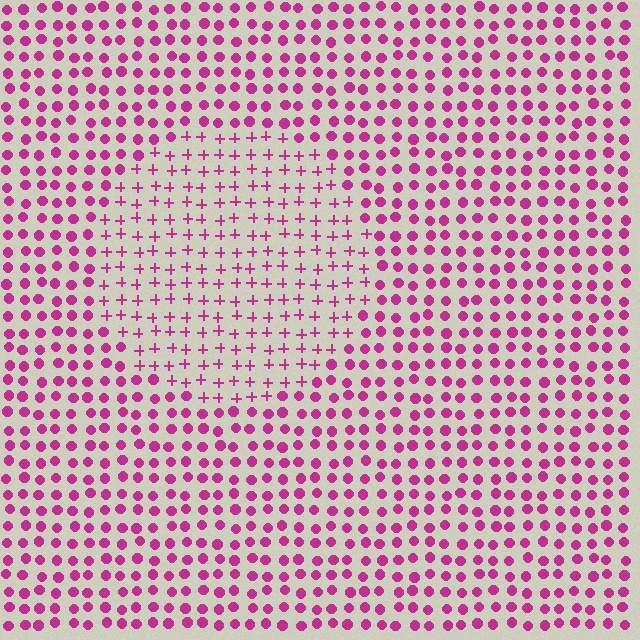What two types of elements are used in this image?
The image uses plus signs inside the circle region and circles outside it.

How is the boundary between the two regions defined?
The boundary is defined by a change in element shape: plus signs inside vs. circles outside. All elements share the same color and spacing.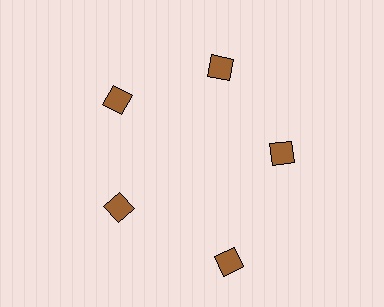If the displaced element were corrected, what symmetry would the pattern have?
It would have 5-fold rotational symmetry — the pattern would map onto itself every 72 degrees.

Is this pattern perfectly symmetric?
No. The 5 brown diamonds are arranged in a ring, but one element near the 5 o'clock position is pushed outward from the center, breaking the 5-fold rotational symmetry.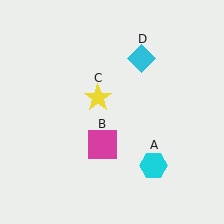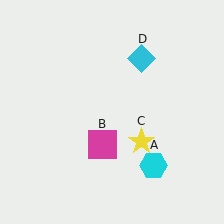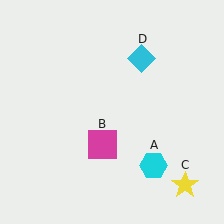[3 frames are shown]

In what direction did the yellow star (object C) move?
The yellow star (object C) moved down and to the right.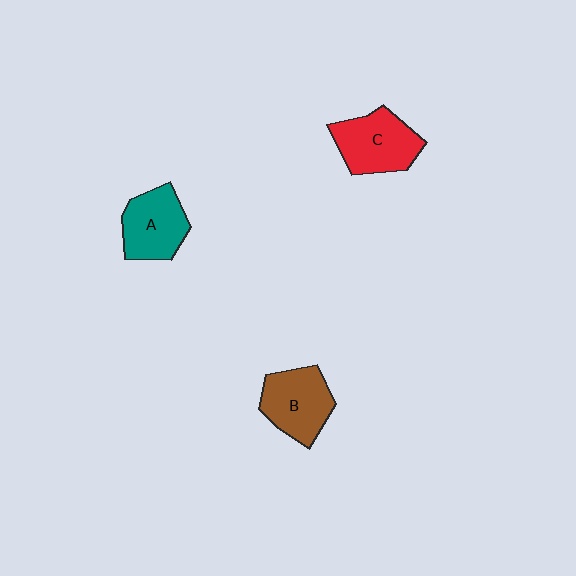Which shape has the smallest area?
Shape A (teal).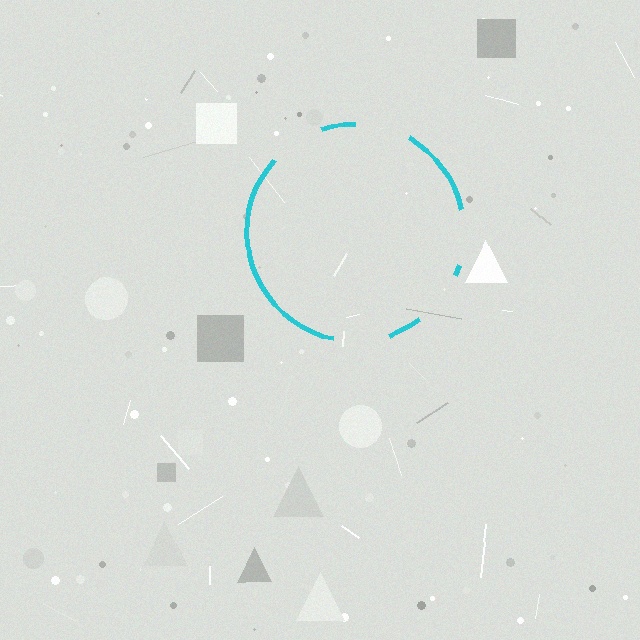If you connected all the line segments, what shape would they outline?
They would outline a circle.